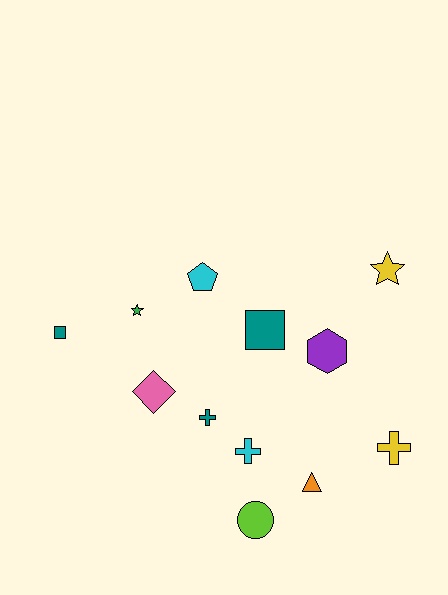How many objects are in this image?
There are 12 objects.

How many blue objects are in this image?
There are no blue objects.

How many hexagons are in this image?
There is 1 hexagon.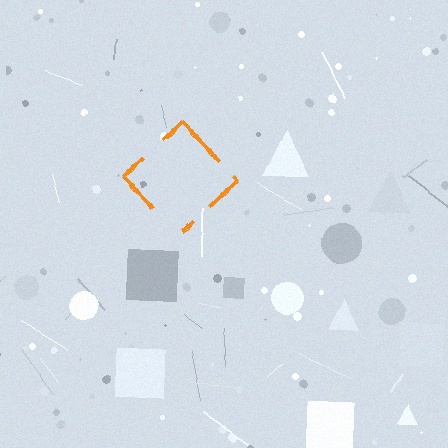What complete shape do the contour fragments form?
The contour fragments form a diamond.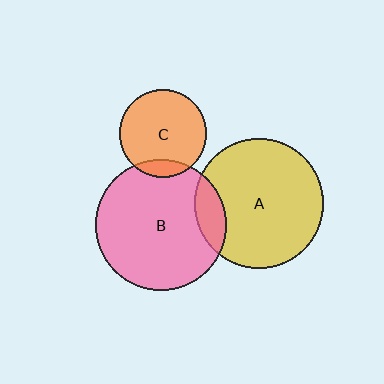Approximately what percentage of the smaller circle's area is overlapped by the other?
Approximately 10%.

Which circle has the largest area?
Circle B (pink).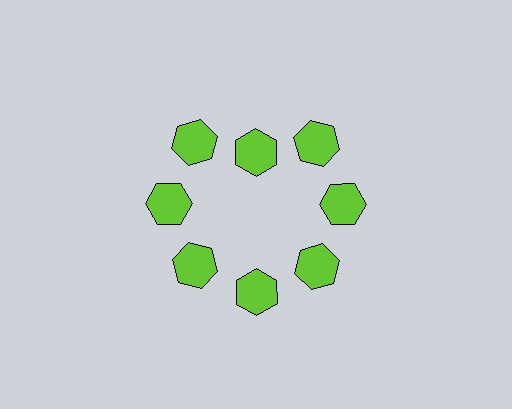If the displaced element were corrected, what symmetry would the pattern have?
It would have 8-fold rotational symmetry — the pattern would map onto itself every 45 degrees.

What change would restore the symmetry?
The symmetry would be restored by moving it outward, back onto the ring so that all 8 hexagons sit at equal angles and equal distance from the center.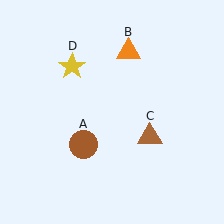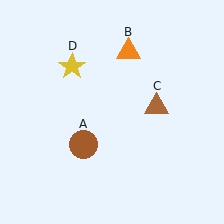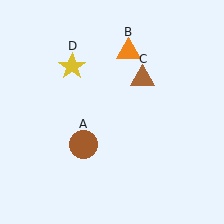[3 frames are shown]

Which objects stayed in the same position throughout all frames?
Brown circle (object A) and orange triangle (object B) and yellow star (object D) remained stationary.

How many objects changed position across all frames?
1 object changed position: brown triangle (object C).